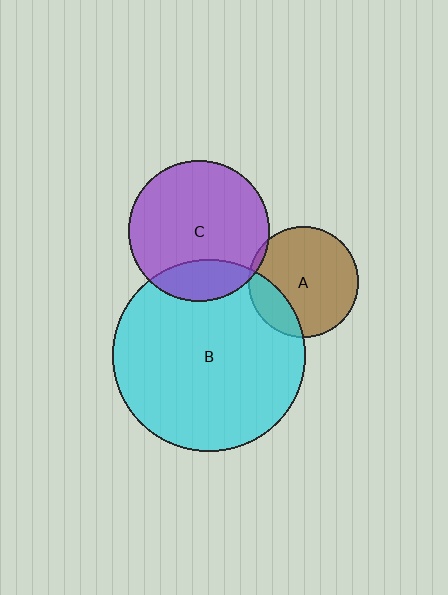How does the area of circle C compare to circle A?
Approximately 1.6 times.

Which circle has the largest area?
Circle B (cyan).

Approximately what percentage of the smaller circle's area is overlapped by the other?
Approximately 5%.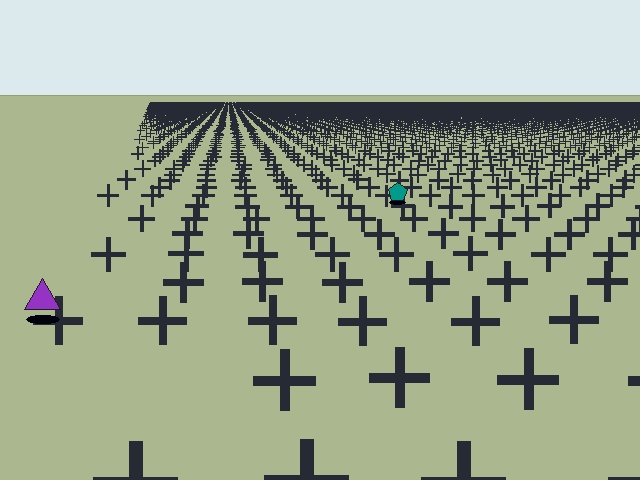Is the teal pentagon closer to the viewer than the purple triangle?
No. The purple triangle is closer — you can tell from the texture gradient: the ground texture is coarser near it.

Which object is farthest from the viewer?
The teal pentagon is farthest from the viewer. It appears smaller and the ground texture around it is denser.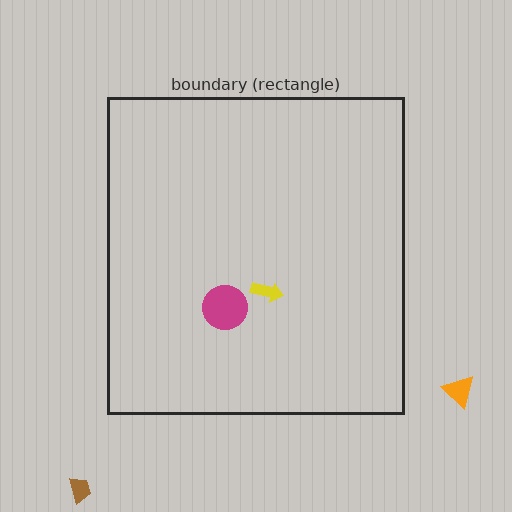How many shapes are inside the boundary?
2 inside, 2 outside.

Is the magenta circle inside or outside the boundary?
Inside.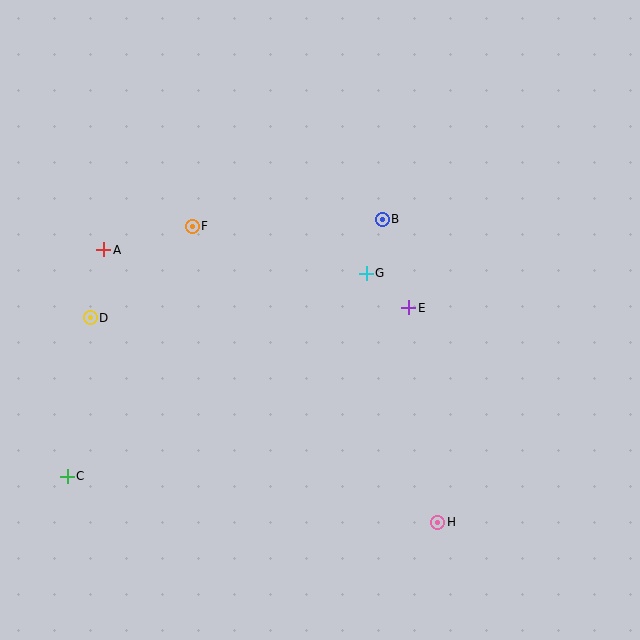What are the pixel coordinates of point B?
Point B is at (382, 219).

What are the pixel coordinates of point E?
Point E is at (409, 308).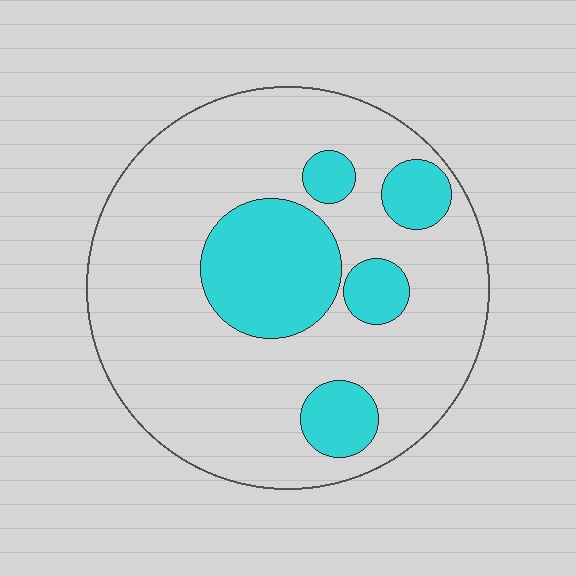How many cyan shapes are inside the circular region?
5.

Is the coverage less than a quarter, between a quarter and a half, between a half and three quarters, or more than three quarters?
Less than a quarter.